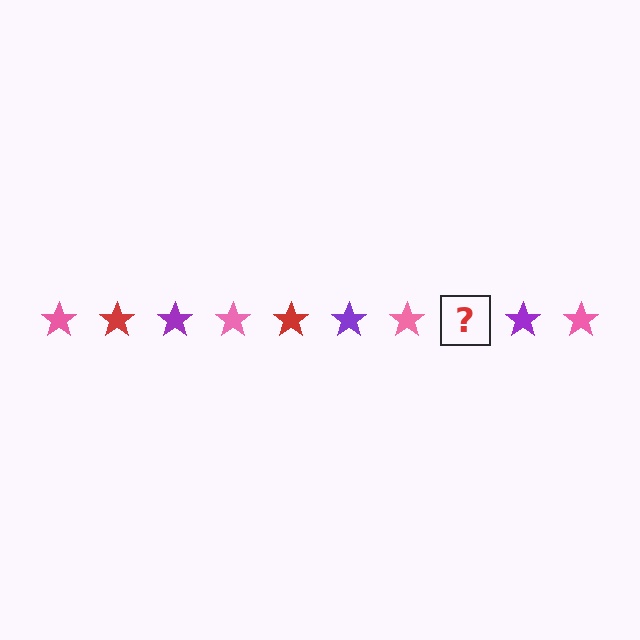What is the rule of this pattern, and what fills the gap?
The rule is that the pattern cycles through pink, red, purple stars. The gap should be filled with a red star.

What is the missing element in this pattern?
The missing element is a red star.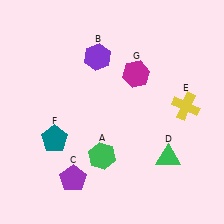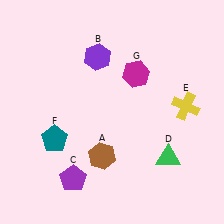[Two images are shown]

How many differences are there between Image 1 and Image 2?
There is 1 difference between the two images.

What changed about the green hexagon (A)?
In Image 1, A is green. In Image 2, it changed to brown.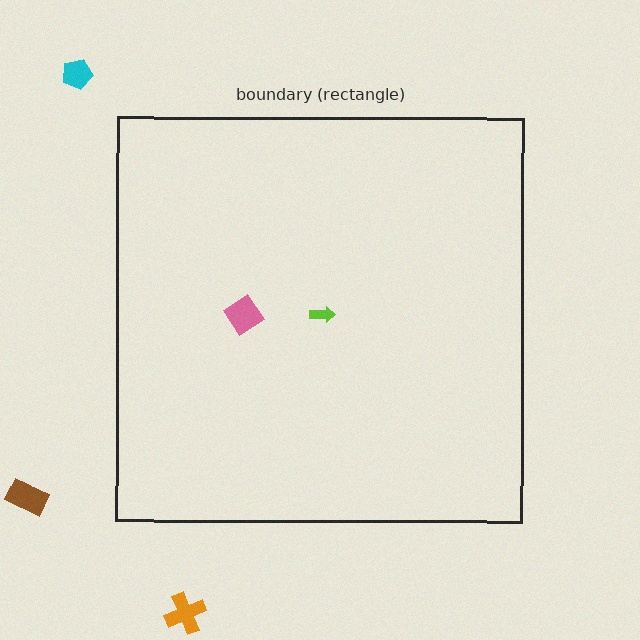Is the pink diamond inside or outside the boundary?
Inside.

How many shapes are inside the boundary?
2 inside, 3 outside.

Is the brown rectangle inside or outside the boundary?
Outside.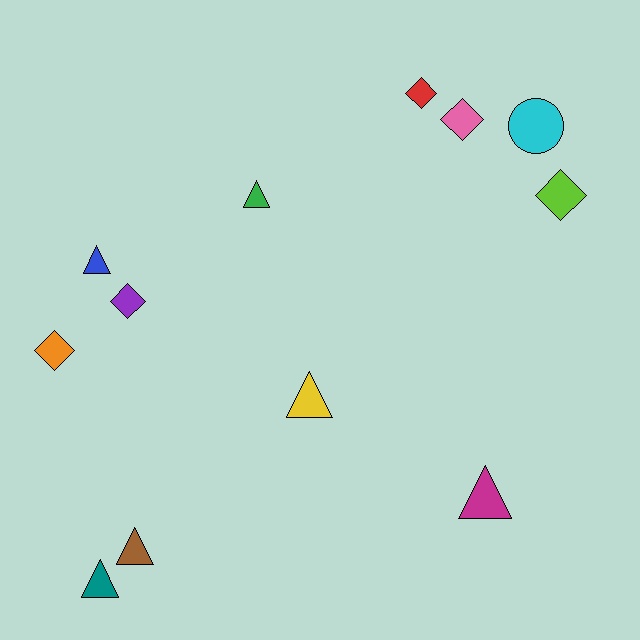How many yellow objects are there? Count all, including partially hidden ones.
There is 1 yellow object.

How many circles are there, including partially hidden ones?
There is 1 circle.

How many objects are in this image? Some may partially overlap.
There are 12 objects.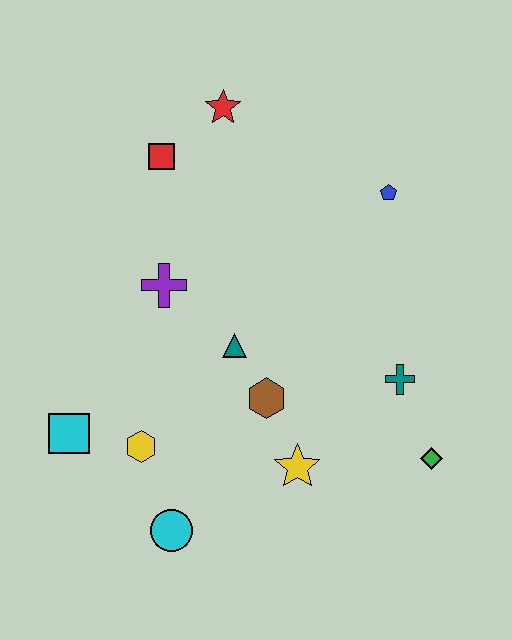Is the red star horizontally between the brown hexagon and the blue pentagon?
No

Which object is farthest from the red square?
The green diamond is farthest from the red square.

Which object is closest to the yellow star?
The brown hexagon is closest to the yellow star.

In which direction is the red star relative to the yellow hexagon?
The red star is above the yellow hexagon.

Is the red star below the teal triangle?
No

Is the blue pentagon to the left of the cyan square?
No